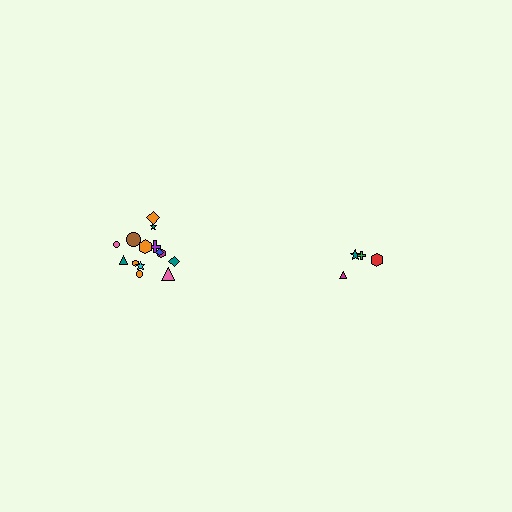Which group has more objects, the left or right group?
The left group.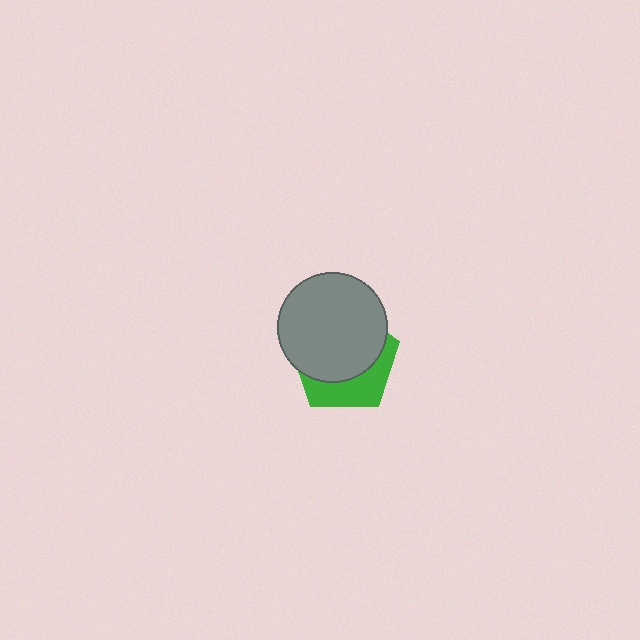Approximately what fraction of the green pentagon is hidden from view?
Roughly 64% of the green pentagon is hidden behind the gray circle.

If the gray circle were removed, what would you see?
You would see the complete green pentagon.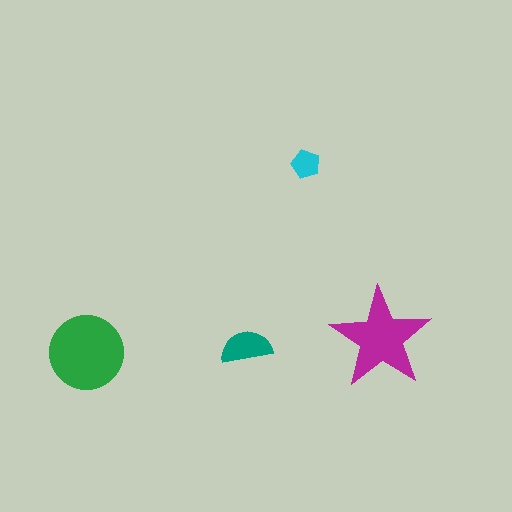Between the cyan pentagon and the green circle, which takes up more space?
The green circle.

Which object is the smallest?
The cyan pentagon.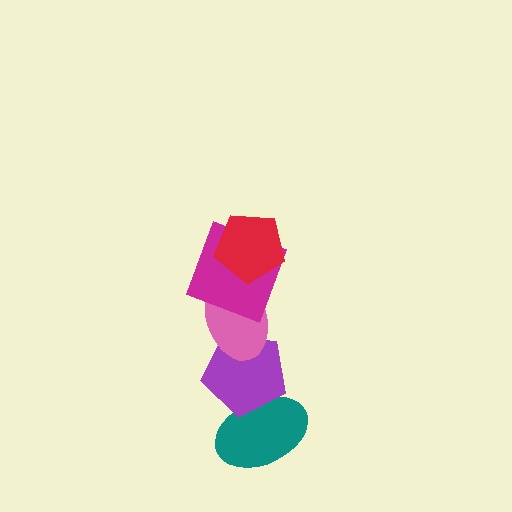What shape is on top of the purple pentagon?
The pink ellipse is on top of the purple pentagon.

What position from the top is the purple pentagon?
The purple pentagon is 4th from the top.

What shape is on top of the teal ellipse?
The purple pentagon is on top of the teal ellipse.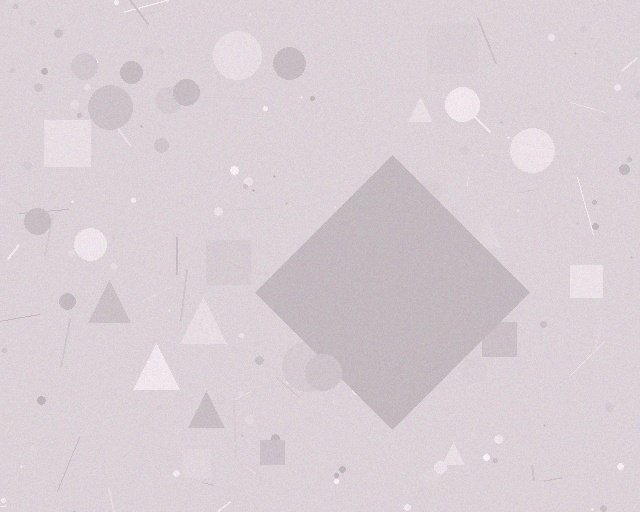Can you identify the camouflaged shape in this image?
The camouflaged shape is a diamond.